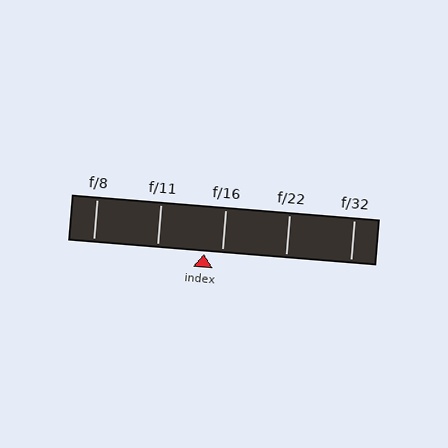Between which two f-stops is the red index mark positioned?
The index mark is between f/11 and f/16.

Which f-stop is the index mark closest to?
The index mark is closest to f/16.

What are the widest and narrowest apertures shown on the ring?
The widest aperture shown is f/8 and the narrowest is f/32.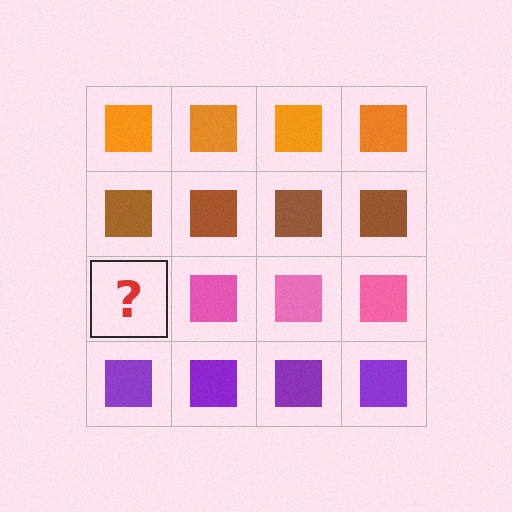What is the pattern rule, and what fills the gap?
The rule is that each row has a consistent color. The gap should be filled with a pink square.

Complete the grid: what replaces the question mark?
The question mark should be replaced with a pink square.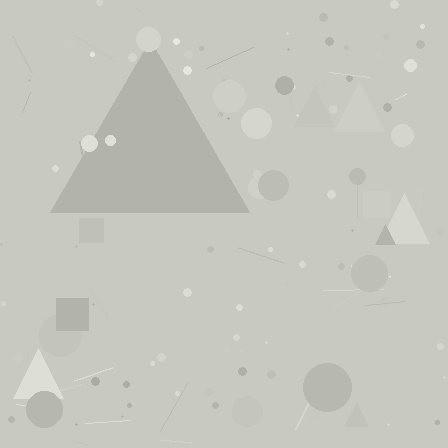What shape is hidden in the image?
A triangle is hidden in the image.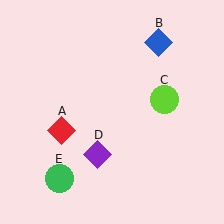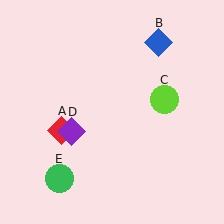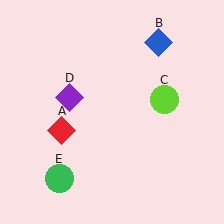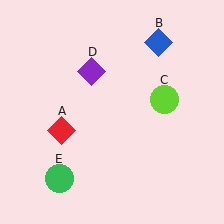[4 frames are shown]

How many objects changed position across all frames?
1 object changed position: purple diamond (object D).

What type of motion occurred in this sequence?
The purple diamond (object D) rotated clockwise around the center of the scene.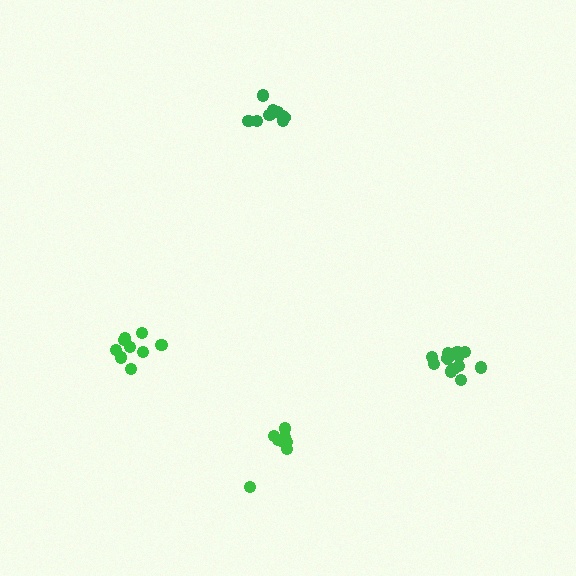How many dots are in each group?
Group 1: 9 dots, Group 2: 9 dots, Group 3: 9 dots, Group 4: 13 dots (40 total).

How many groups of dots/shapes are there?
There are 4 groups.